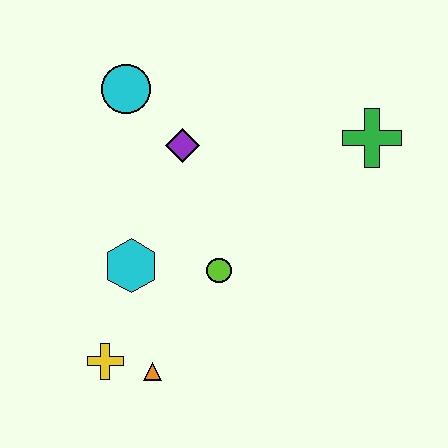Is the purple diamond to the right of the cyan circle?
Yes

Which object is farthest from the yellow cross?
The green cross is farthest from the yellow cross.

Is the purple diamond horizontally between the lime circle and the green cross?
No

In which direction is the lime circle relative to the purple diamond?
The lime circle is below the purple diamond.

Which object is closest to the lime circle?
The cyan hexagon is closest to the lime circle.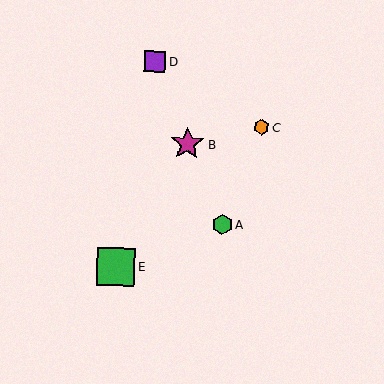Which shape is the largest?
The green square (labeled E) is the largest.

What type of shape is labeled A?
Shape A is a green hexagon.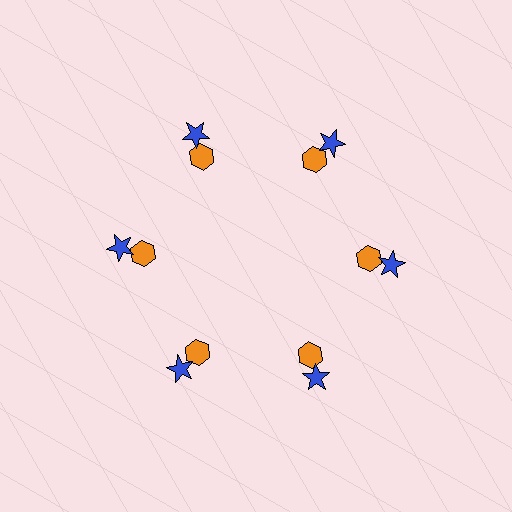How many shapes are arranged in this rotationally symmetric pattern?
There are 12 shapes, arranged in 6 groups of 2.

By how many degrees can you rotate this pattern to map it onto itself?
The pattern maps onto itself every 60 degrees of rotation.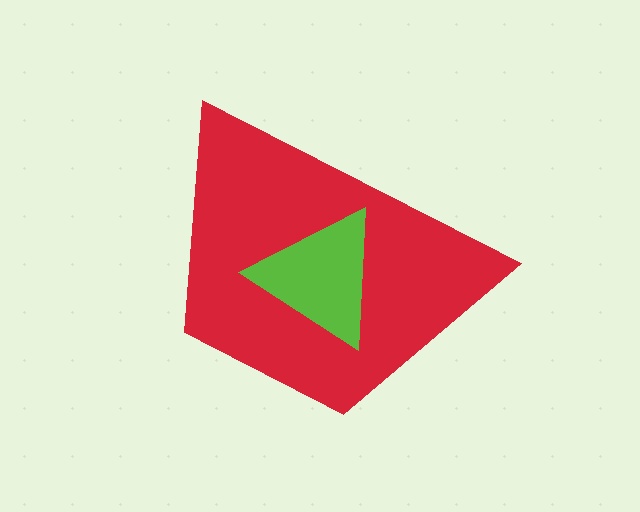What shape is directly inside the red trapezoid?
The lime triangle.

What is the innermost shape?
The lime triangle.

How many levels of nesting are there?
2.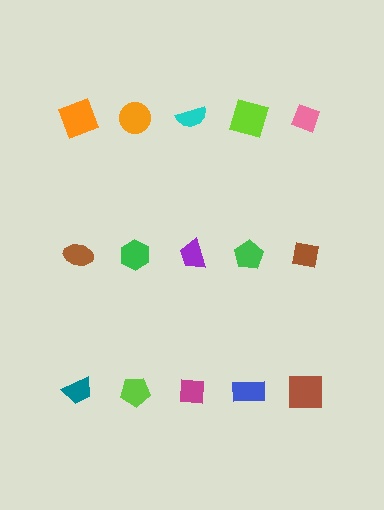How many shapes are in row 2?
5 shapes.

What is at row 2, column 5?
A brown square.